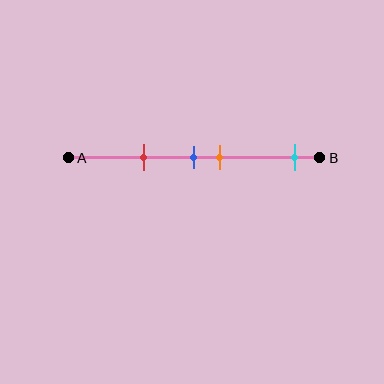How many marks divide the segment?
There are 4 marks dividing the segment.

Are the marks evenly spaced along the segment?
No, the marks are not evenly spaced.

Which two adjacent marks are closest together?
The blue and orange marks are the closest adjacent pair.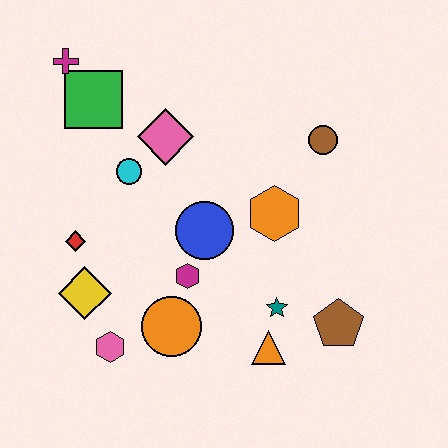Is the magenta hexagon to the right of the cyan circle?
Yes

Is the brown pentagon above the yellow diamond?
No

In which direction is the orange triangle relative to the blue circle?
The orange triangle is below the blue circle.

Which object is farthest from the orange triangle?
The magenta cross is farthest from the orange triangle.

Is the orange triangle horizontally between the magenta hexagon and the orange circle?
No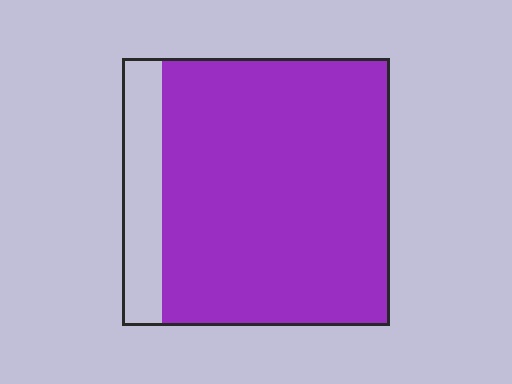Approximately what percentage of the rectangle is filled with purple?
Approximately 85%.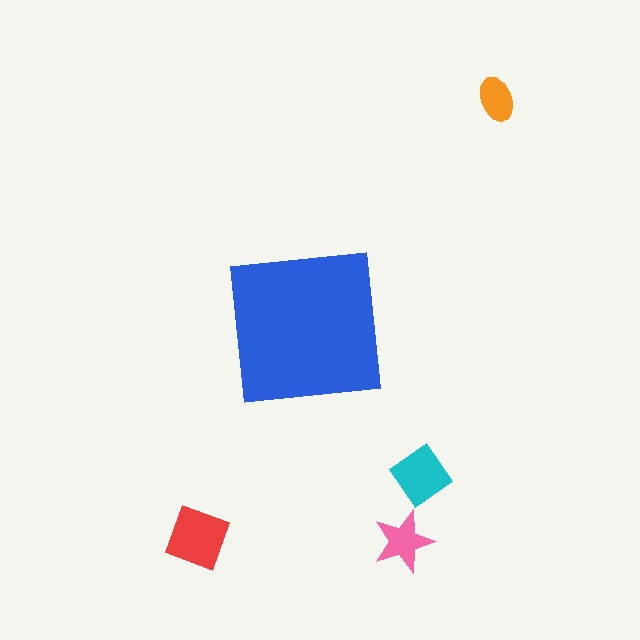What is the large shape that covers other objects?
A blue square.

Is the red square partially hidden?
No, the red square is fully visible.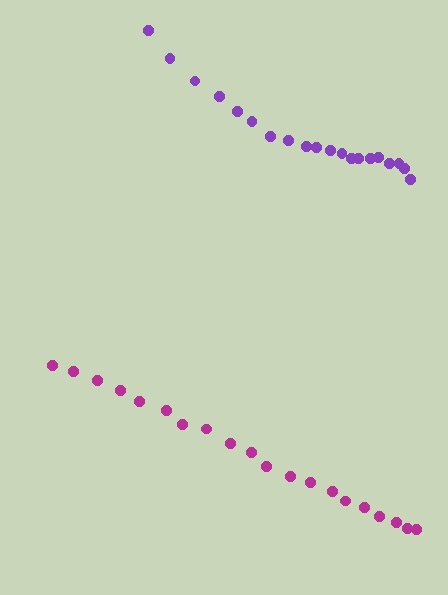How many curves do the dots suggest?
There are 2 distinct paths.